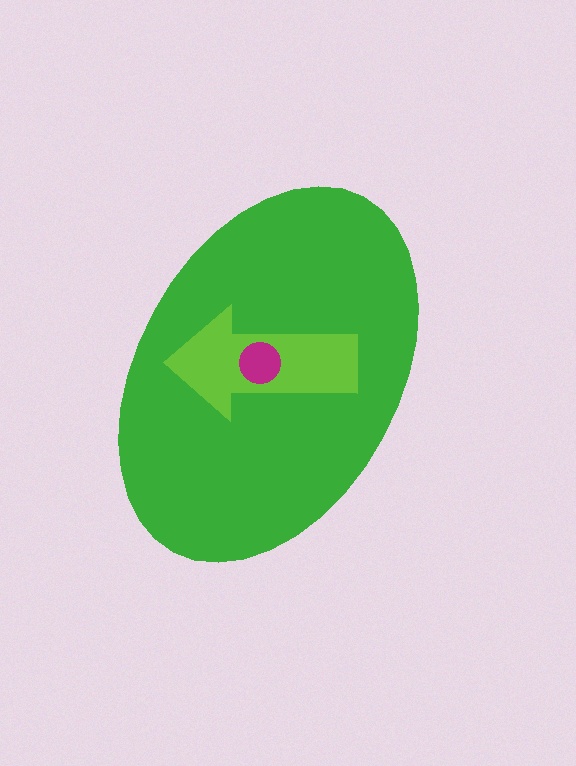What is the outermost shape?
The green ellipse.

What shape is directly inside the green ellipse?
The lime arrow.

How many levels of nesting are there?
3.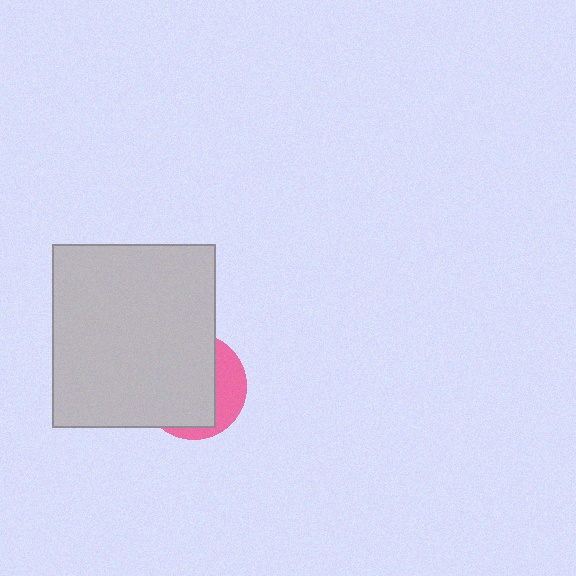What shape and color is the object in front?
The object in front is a light gray rectangle.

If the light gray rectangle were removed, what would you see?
You would see the complete pink circle.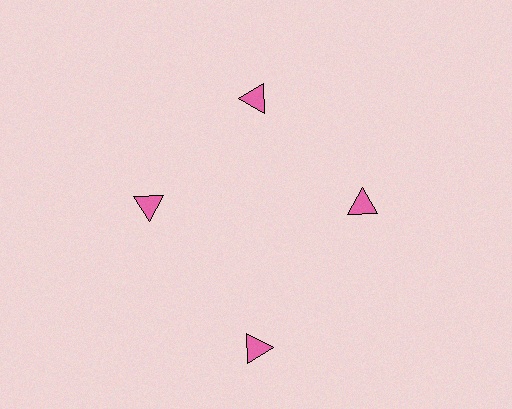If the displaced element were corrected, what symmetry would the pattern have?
It would have 4-fold rotational symmetry — the pattern would map onto itself every 90 degrees.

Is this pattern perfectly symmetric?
No. The 4 pink triangles are arranged in a ring, but one element near the 6 o'clock position is pushed outward from the center, breaking the 4-fold rotational symmetry.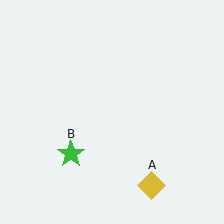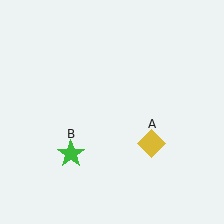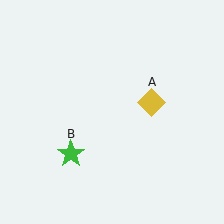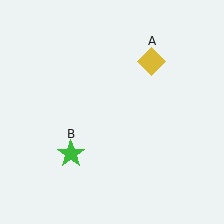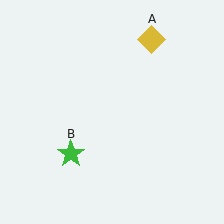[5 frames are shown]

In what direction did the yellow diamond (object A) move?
The yellow diamond (object A) moved up.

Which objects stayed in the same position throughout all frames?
Green star (object B) remained stationary.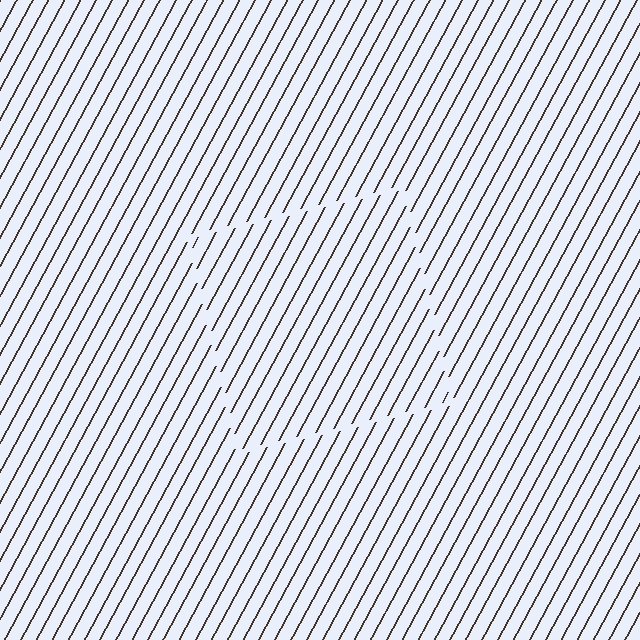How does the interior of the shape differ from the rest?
The interior of the shape contains the same grating, shifted by half a period — the contour is defined by the phase discontinuity where line-ends from the inner and outer gratings abut.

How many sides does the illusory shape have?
4 sides — the line-ends trace a square.